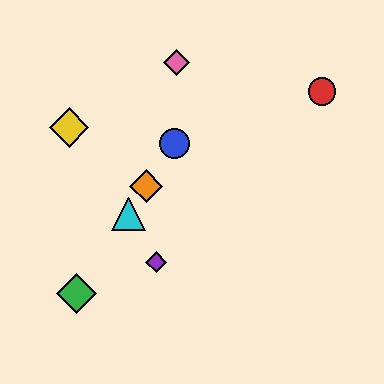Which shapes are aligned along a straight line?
The blue circle, the green diamond, the orange diamond, the cyan triangle are aligned along a straight line.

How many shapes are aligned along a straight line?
4 shapes (the blue circle, the green diamond, the orange diamond, the cyan triangle) are aligned along a straight line.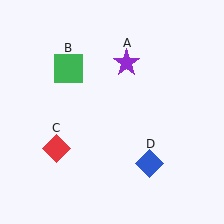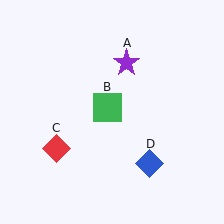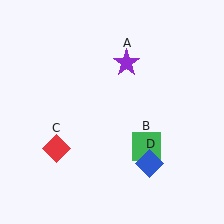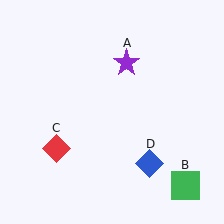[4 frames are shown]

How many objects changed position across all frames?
1 object changed position: green square (object B).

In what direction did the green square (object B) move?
The green square (object B) moved down and to the right.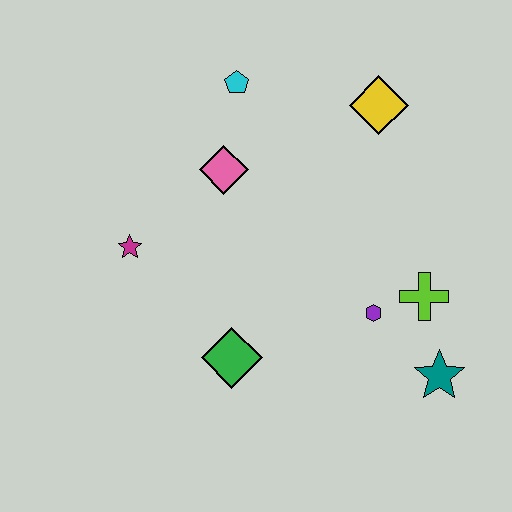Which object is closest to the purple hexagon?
The lime cross is closest to the purple hexagon.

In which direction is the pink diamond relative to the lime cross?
The pink diamond is to the left of the lime cross.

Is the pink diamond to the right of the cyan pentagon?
No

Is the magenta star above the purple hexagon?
Yes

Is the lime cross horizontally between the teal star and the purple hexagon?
Yes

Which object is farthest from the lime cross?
The magenta star is farthest from the lime cross.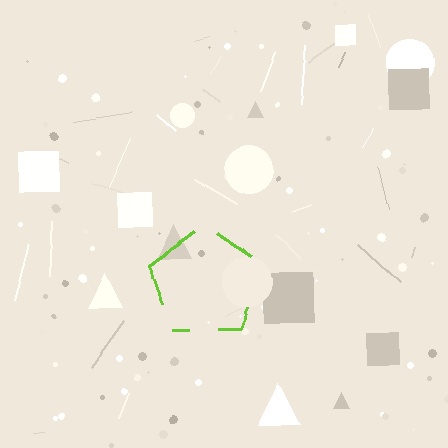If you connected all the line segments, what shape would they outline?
They would outline a pentagon.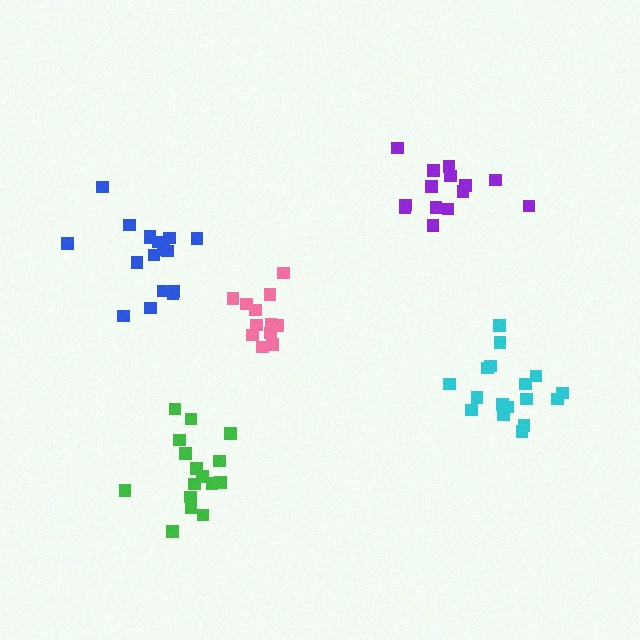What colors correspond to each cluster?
The clusters are colored: blue, green, pink, cyan, purple.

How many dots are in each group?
Group 1: 17 dots, Group 2: 16 dots, Group 3: 12 dots, Group 4: 17 dots, Group 5: 15 dots (77 total).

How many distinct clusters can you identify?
There are 5 distinct clusters.